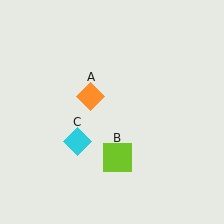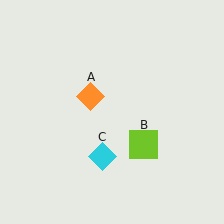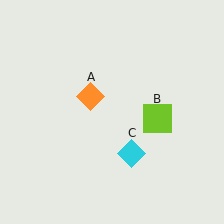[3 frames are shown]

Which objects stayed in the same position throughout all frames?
Orange diamond (object A) remained stationary.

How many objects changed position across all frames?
2 objects changed position: lime square (object B), cyan diamond (object C).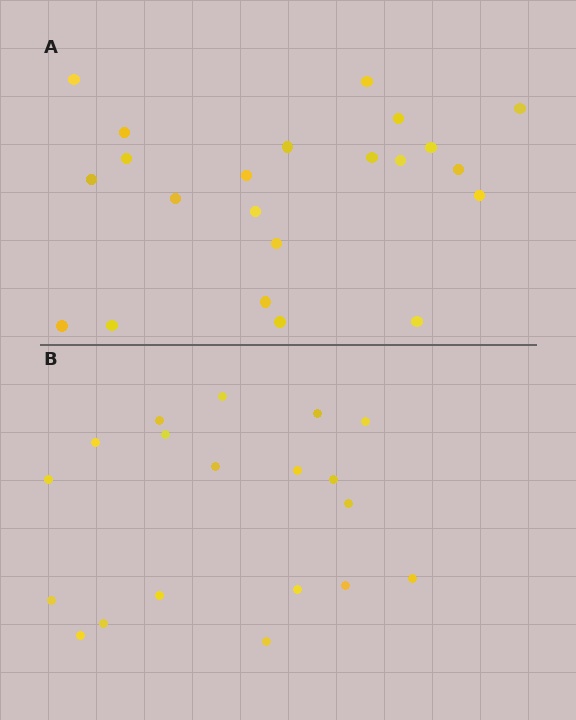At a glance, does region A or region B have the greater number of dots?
Region A (the top region) has more dots.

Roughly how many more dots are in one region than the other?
Region A has just a few more — roughly 2 or 3 more dots than region B.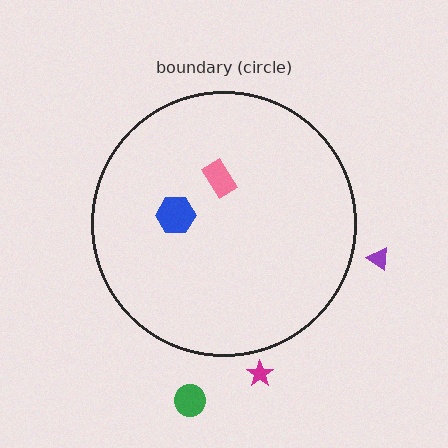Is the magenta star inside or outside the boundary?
Outside.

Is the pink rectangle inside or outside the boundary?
Inside.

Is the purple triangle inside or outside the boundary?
Outside.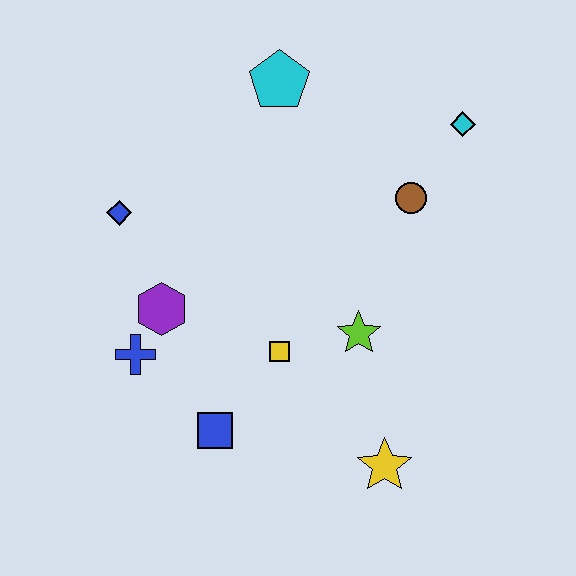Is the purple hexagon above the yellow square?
Yes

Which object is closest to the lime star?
The yellow square is closest to the lime star.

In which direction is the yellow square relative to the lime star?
The yellow square is to the left of the lime star.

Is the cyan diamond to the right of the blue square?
Yes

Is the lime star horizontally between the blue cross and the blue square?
No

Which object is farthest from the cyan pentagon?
The yellow star is farthest from the cyan pentagon.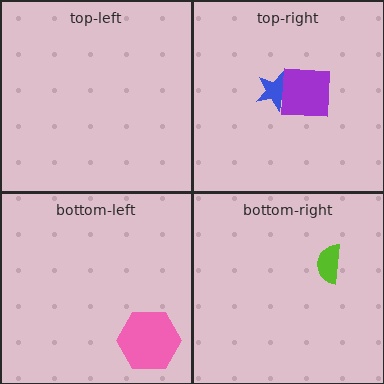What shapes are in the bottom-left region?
The pink hexagon.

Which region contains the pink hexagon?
The bottom-left region.